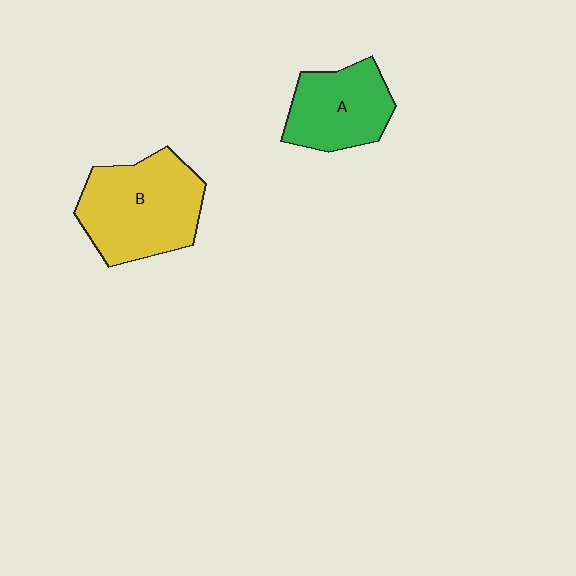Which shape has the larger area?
Shape B (yellow).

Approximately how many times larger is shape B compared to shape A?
Approximately 1.4 times.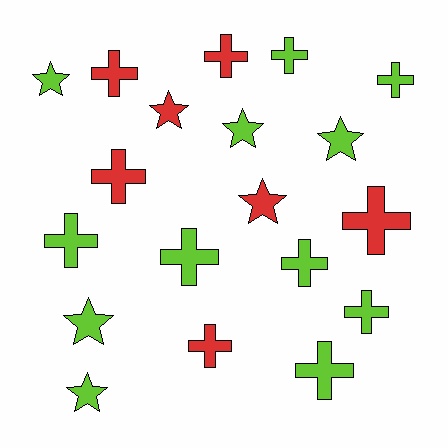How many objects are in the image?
There are 19 objects.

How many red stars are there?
There are 2 red stars.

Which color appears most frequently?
Lime, with 12 objects.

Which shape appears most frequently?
Cross, with 12 objects.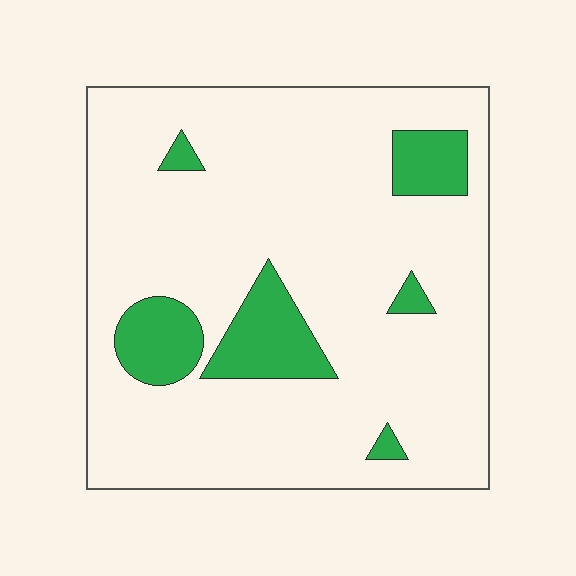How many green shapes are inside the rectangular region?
6.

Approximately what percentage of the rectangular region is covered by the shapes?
Approximately 15%.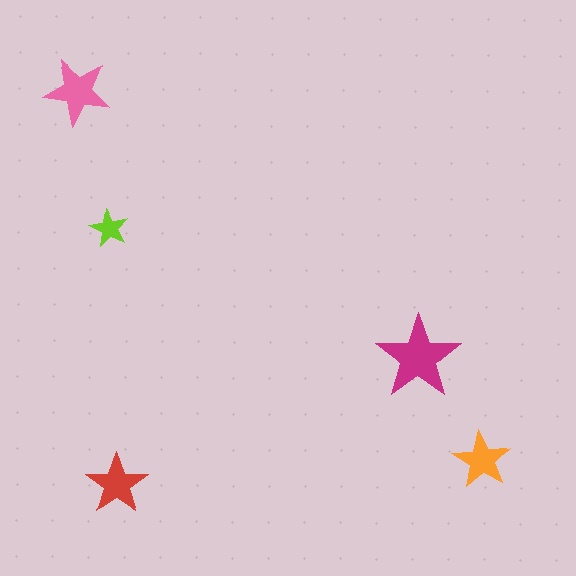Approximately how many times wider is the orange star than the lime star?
About 1.5 times wider.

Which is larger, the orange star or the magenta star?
The magenta one.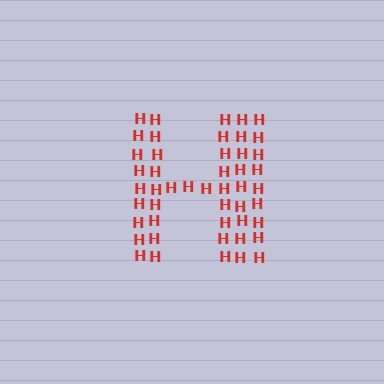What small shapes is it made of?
It is made of small letter H's.